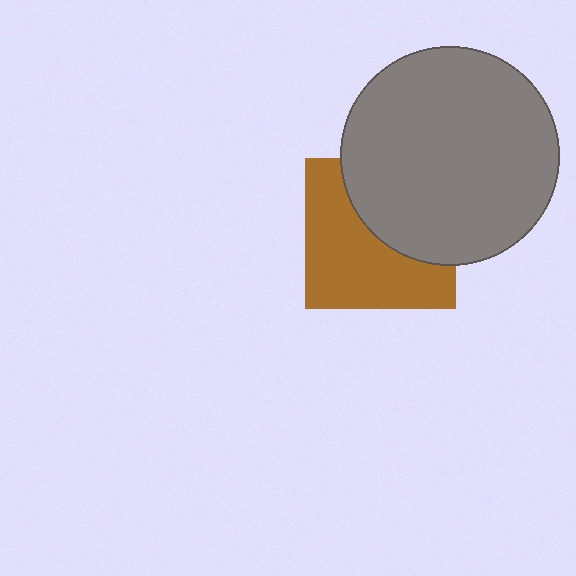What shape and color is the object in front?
The object in front is a gray circle.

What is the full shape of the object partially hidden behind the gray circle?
The partially hidden object is a brown square.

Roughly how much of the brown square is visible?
About half of it is visible (roughly 56%).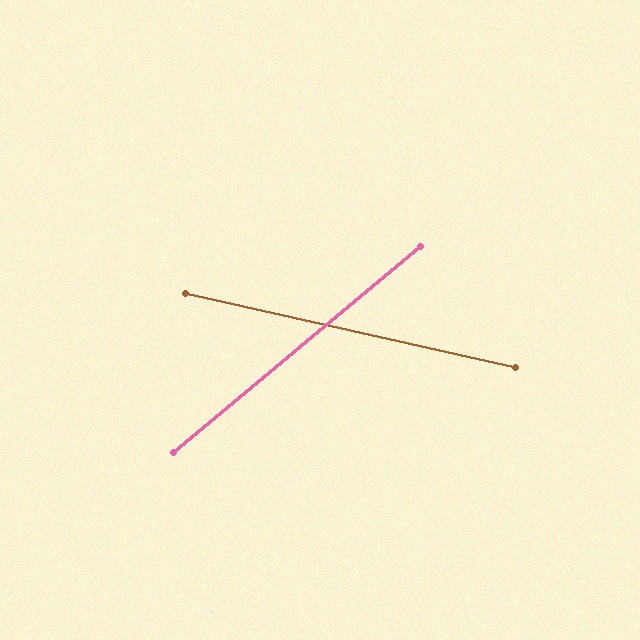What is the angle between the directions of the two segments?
Approximately 52 degrees.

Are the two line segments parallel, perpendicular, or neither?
Neither parallel nor perpendicular — they differ by about 52°.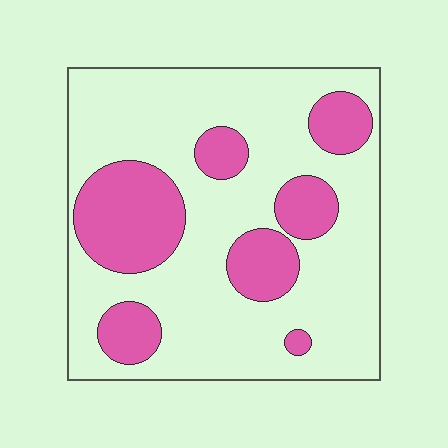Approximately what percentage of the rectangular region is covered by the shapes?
Approximately 30%.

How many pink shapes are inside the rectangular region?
7.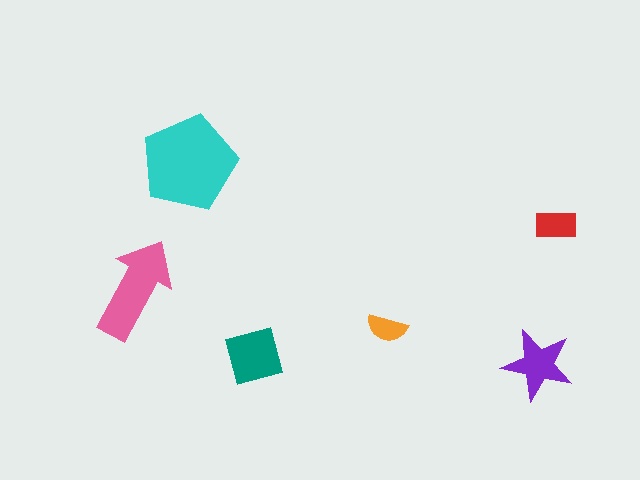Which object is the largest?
The cyan pentagon.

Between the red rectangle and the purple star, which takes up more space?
The purple star.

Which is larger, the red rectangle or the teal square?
The teal square.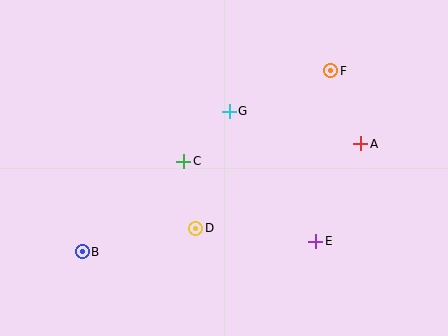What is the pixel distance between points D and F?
The distance between D and F is 208 pixels.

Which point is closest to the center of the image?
Point C at (184, 161) is closest to the center.